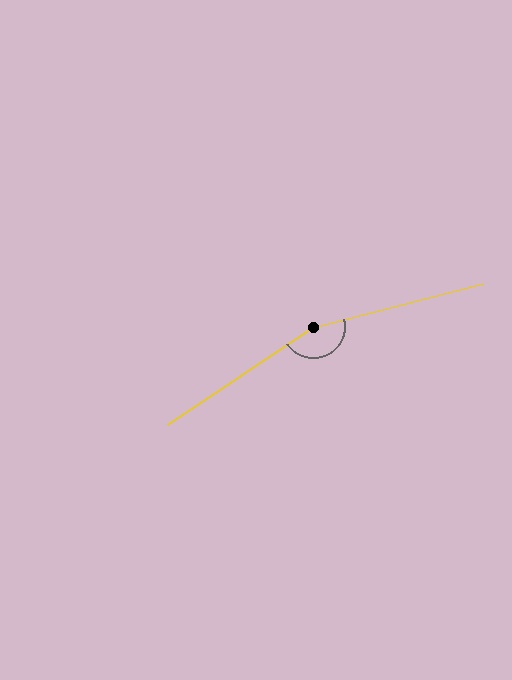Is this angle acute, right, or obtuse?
It is obtuse.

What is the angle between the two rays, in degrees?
Approximately 160 degrees.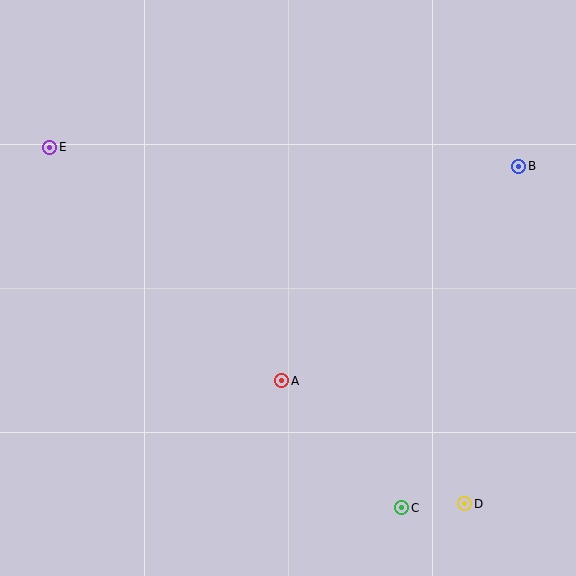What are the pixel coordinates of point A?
Point A is at (282, 381).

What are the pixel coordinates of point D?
Point D is at (465, 504).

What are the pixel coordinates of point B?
Point B is at (519, 166).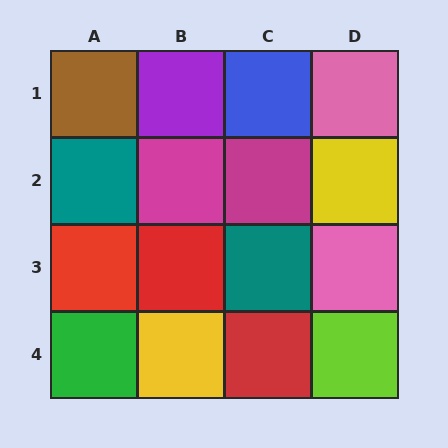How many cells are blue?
1 cell is blue.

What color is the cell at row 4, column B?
Yellow.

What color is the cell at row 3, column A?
Red.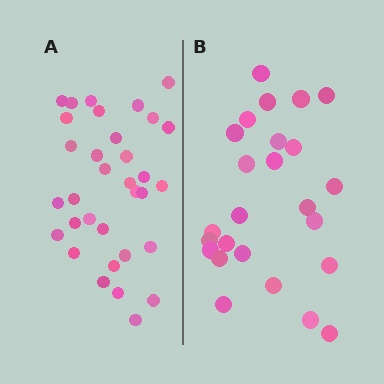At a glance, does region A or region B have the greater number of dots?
Region A (the left region) has more dots.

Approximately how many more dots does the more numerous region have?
Region A has roughly 8 or so more dots than region B.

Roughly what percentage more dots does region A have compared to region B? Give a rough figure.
About 30% more.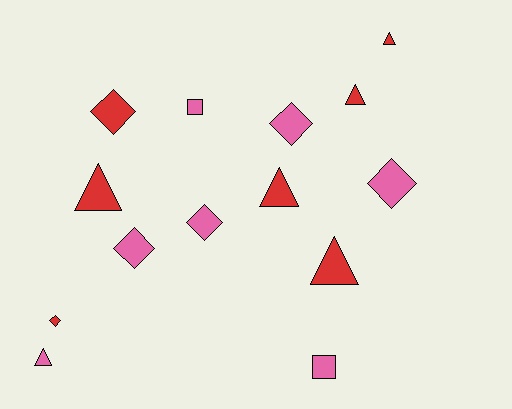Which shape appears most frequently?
Diamond, with 6 objects.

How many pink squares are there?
There are 2 pink squares.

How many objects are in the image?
There are 14 objects.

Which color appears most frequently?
Pink, with 7 objects.